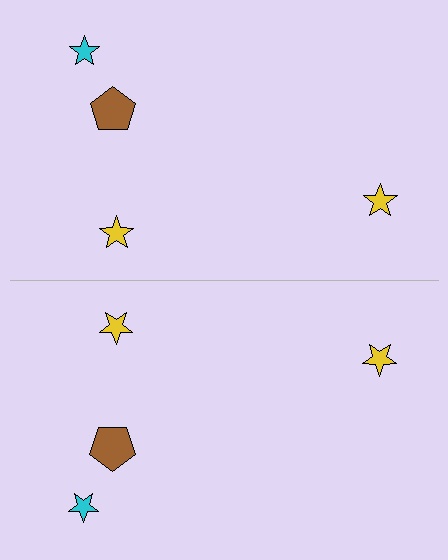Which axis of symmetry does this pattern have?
The pattern has a horizontal axis of symmetry running through the center of the image.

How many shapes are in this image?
There are 8 shapes in this image.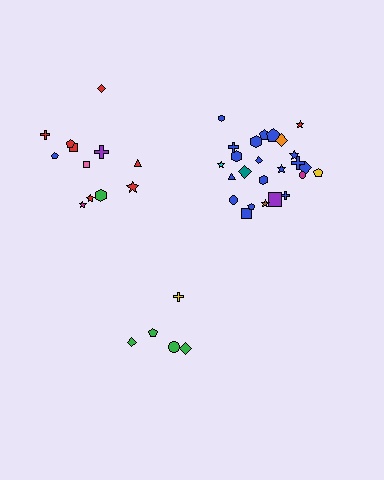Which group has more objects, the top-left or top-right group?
The top-right group.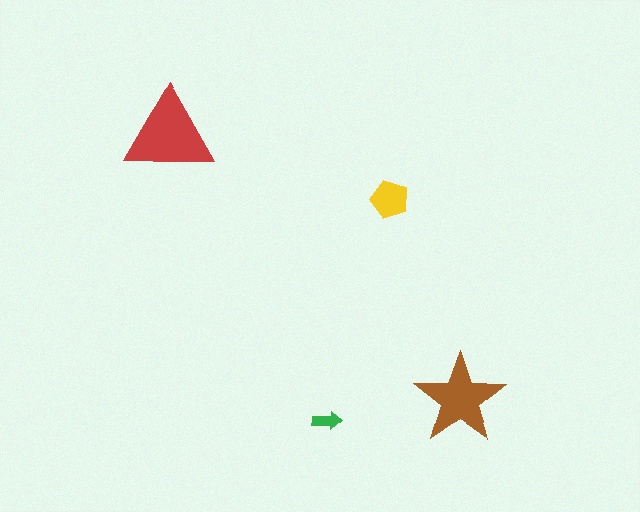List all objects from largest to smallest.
The red triangle, the brown star, the yellow pentagon, the green arrow.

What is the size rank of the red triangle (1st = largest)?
1st.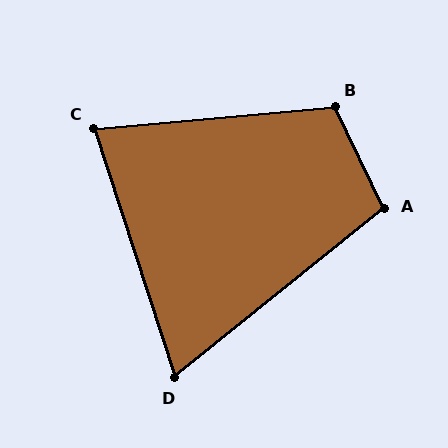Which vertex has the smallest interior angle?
D, at approximately 69 degrees.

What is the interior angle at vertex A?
Approximately 103 degrees (obtuse).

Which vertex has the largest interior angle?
B, at approximately 111 degrees.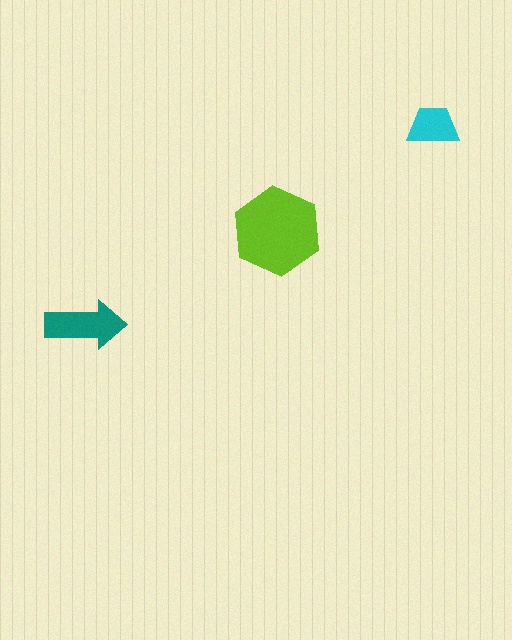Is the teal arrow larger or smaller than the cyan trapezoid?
Larger.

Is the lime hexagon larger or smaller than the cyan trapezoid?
Larger.